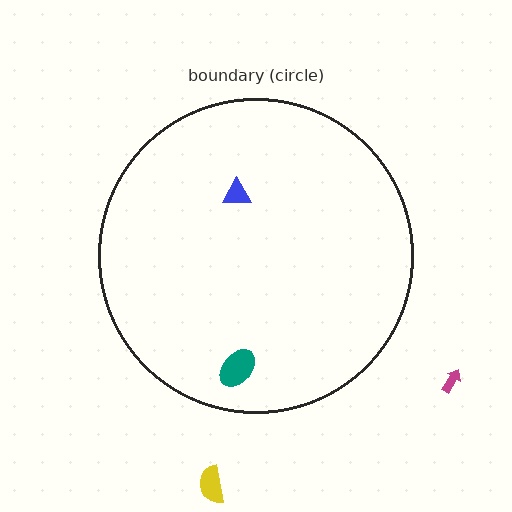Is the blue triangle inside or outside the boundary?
Inside.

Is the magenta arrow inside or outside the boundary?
Outside.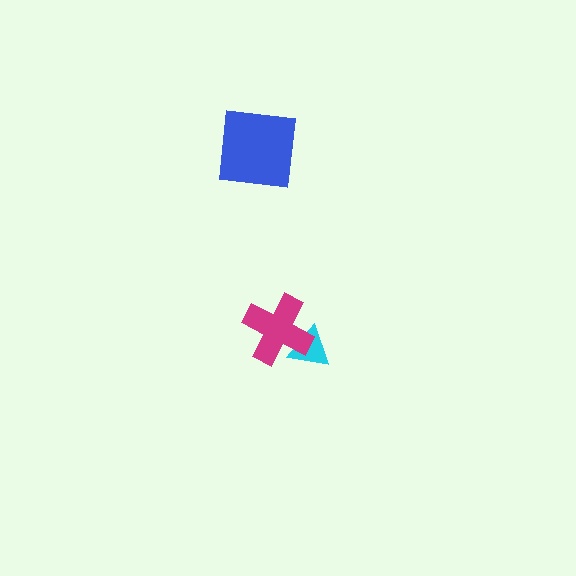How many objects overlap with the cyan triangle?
1 object overlaps with the cyan triangle.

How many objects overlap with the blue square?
0 objects overlap with the blue square.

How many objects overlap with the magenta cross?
1 object overlaps with the magenta cross.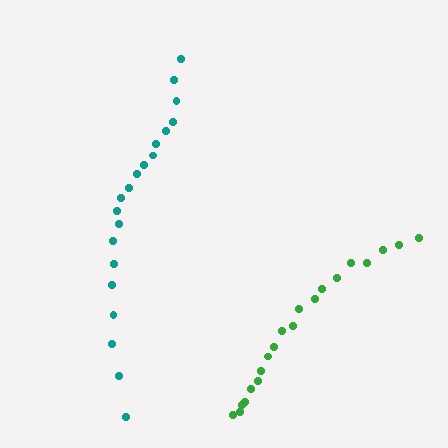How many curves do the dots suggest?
There are 2 distinct paths.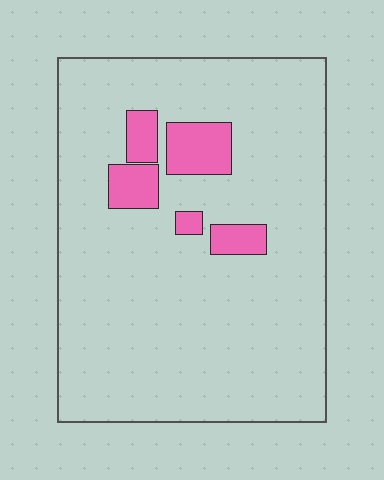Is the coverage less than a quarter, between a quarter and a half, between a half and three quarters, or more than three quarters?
Less than a quarter.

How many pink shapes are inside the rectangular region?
5.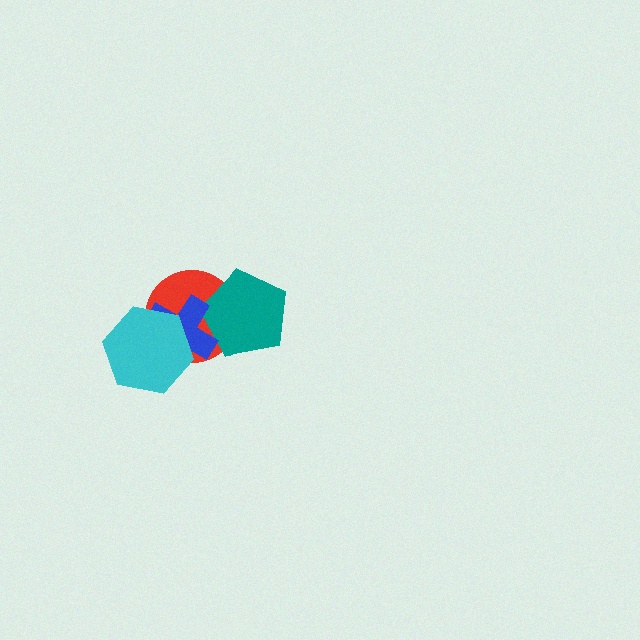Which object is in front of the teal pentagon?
The blue cross is in front of the teal pentagon.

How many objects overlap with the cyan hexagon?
2 objects overlap with the cyan hexagon.